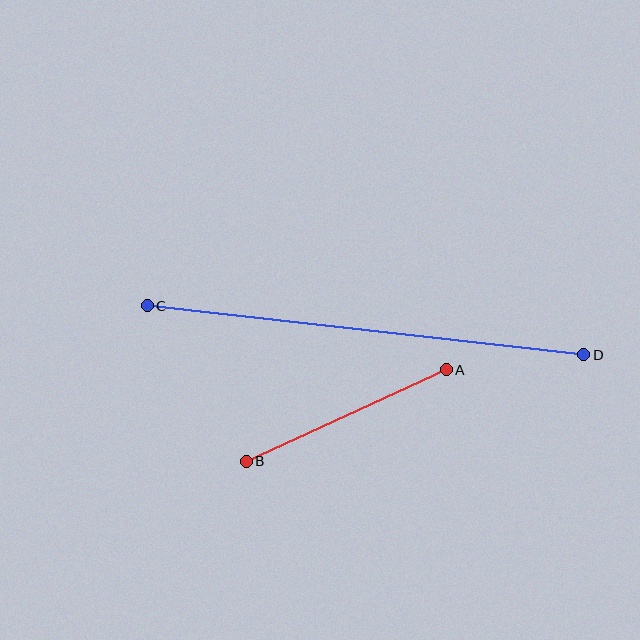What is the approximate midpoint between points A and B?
The midpoint is at approximately (346, 415) pixels.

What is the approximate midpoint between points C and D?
The midpoint is at approximately (366, 330) pixels.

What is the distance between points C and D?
The distance is approximately 439 pixels.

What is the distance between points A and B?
The distance is approximately 220 pixels.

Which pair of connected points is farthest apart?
Points C and D are farthest apart.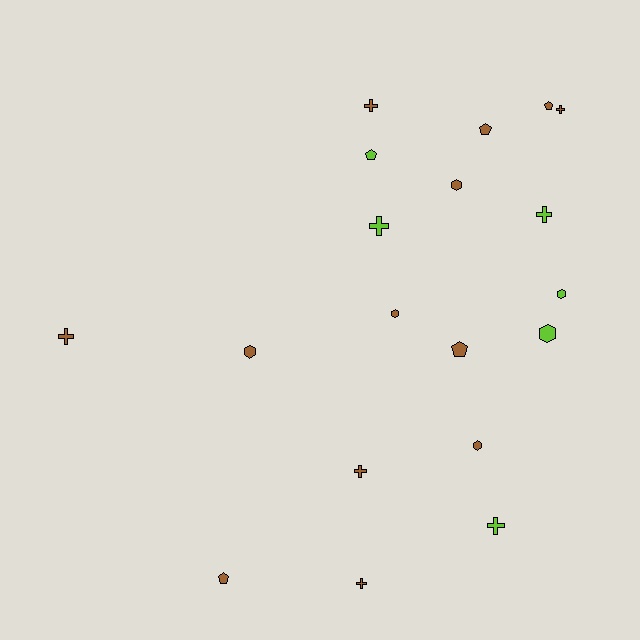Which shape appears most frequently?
Cross, with 8 objects.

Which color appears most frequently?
Brown, with 13 objects.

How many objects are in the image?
There are 19 objects.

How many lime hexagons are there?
There are 2 lime hexagons.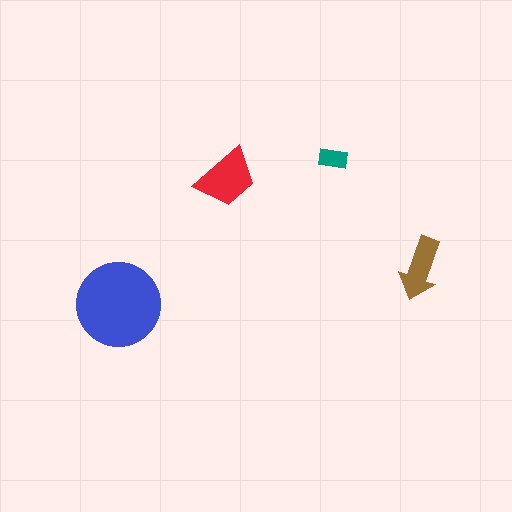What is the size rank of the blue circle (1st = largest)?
1st.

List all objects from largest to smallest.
The blue circle, the red trapezoid, the brown arrow, the teal rectangle.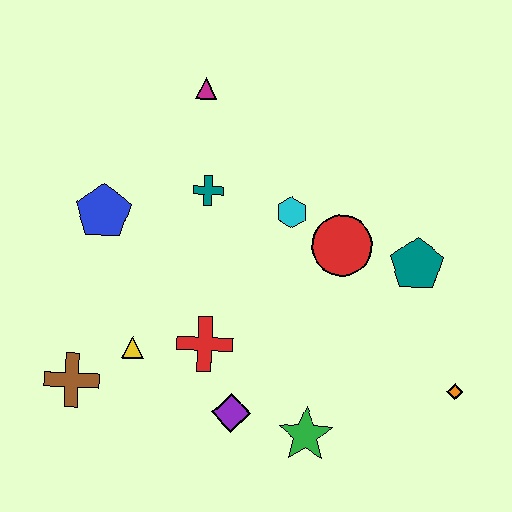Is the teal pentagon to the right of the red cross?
Yes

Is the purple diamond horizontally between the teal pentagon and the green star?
No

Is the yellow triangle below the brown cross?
No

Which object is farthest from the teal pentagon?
The brown cross is farthest from the teal pentagon.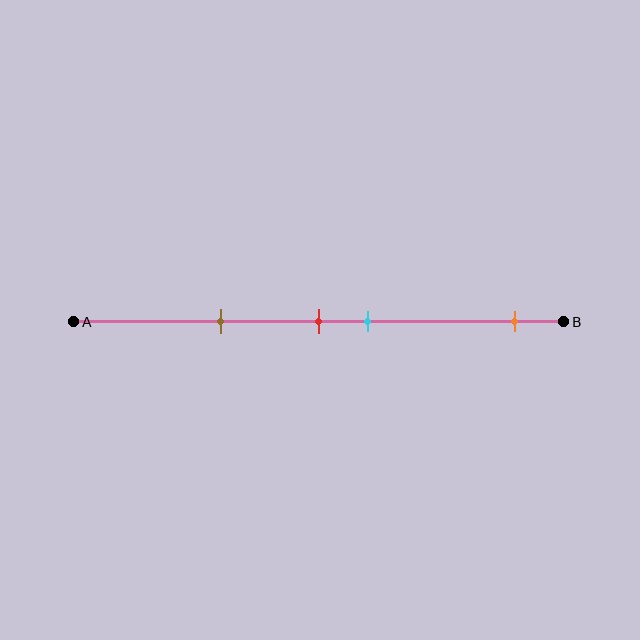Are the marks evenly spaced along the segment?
No, the marks are not evenly spaced.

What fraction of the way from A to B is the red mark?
The red mark is approximately 50% (0.5) of the way from A to B.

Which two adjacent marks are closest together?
The red and cyan marks are the closest adjacent pair.